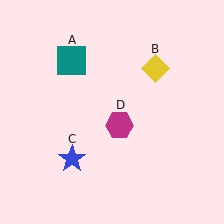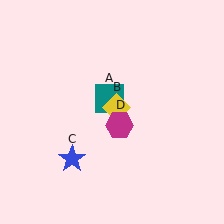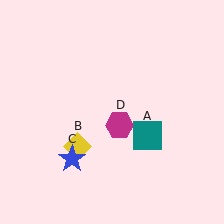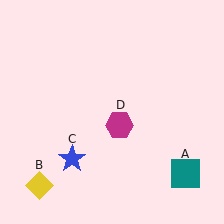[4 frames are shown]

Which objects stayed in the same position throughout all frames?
Blue star (object C) and magenta hexagon (object D) remained stationary.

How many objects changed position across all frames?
2 objects changed position: teal square (object A), yellow diamond (object B).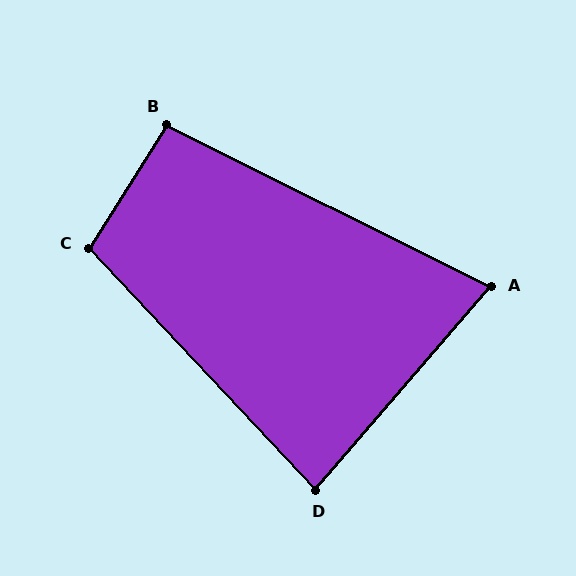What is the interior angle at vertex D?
Approximately 84 degrees (acute).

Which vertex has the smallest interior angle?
A, at approximately 76 degrees.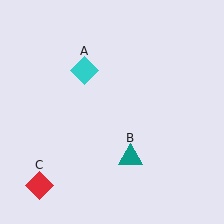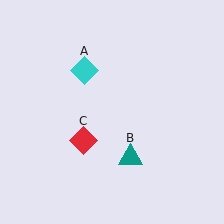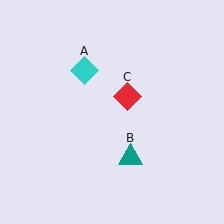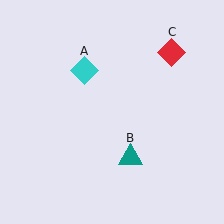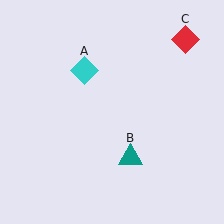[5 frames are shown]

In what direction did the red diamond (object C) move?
The red diamond (object C) moved up and to the right.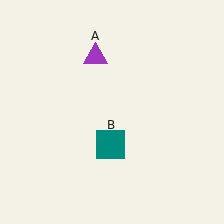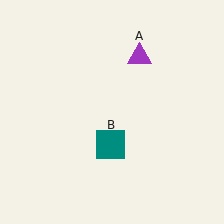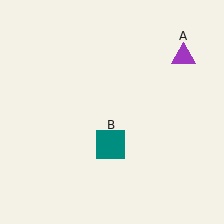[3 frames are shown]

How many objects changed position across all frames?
1 object changed position: purple triangle (object A).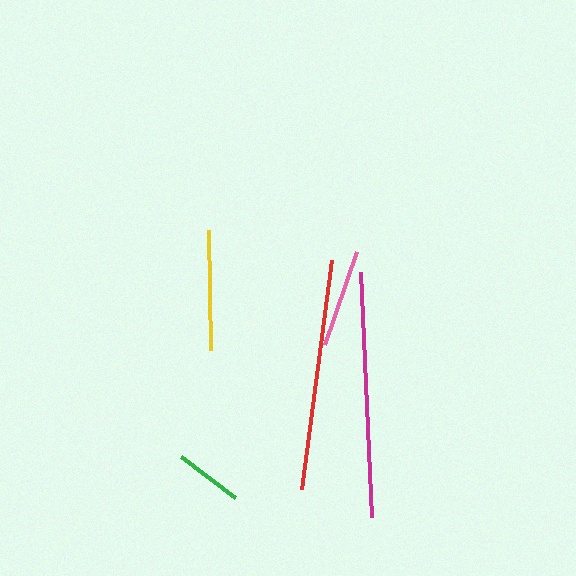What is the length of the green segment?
The green segment is approximately 68 pixels long.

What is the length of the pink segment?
The pink segment is approximately 99 pixels long.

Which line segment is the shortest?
The green line is the shortest at approximately 68 pixels.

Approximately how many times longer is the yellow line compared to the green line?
The yellow line is approximately 1.8 times the length of the green line.